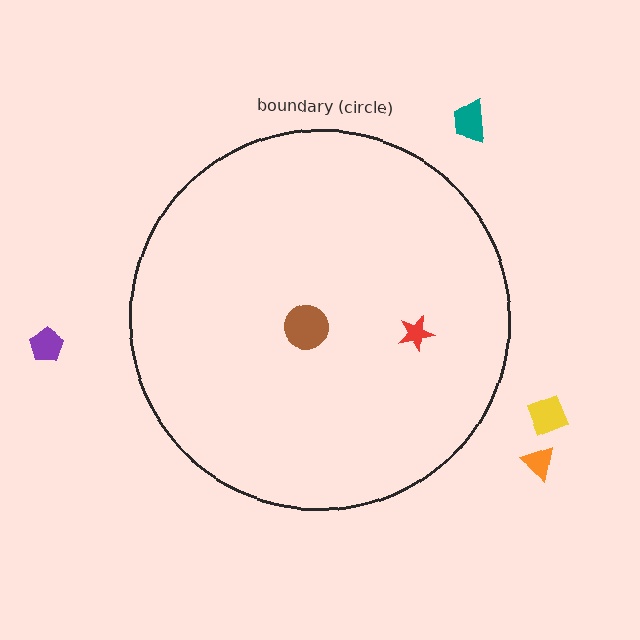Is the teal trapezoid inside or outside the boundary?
Outside.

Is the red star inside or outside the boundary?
Inside.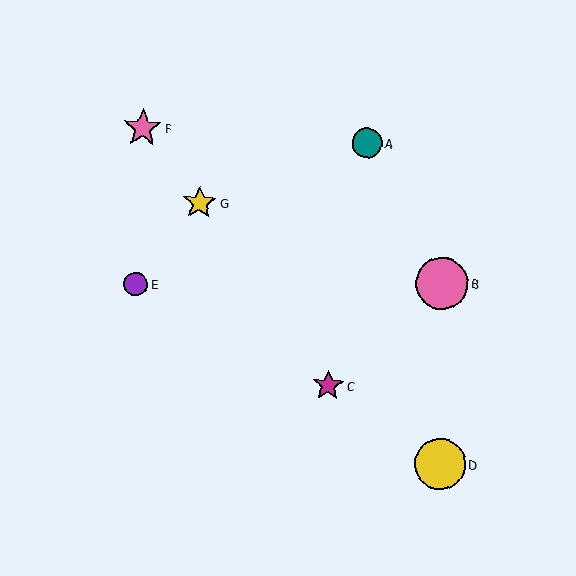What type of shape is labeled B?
Shape B is a pink circle.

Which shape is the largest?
The pink circle (labeled B) is the largest.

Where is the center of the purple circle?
The center of the purple circle is at (136, 284).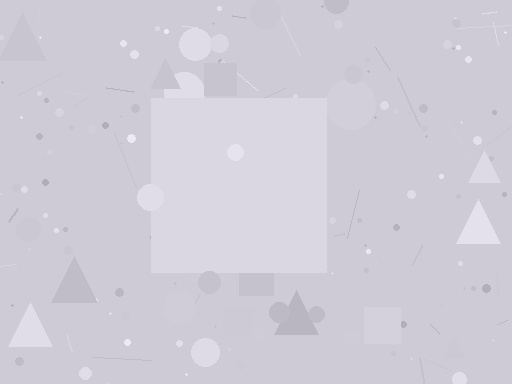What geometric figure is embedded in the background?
A square is embedded in the background.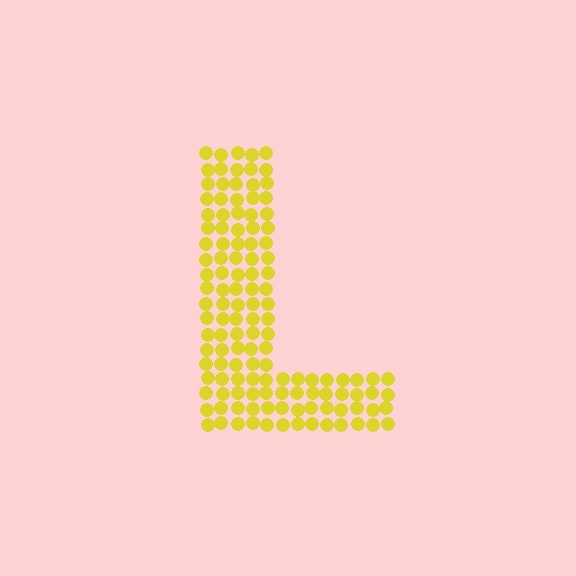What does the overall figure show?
The overall figure shows the letter L.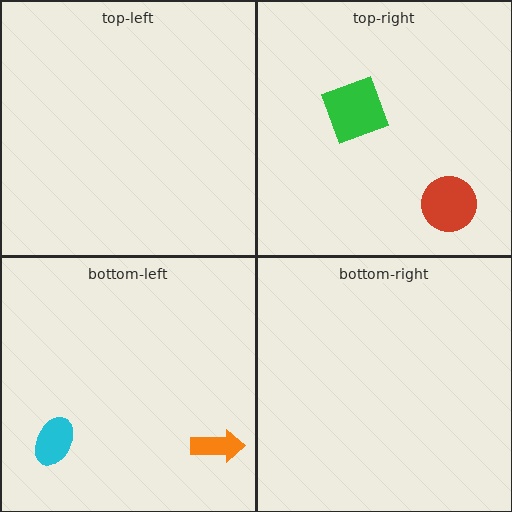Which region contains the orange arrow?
The bottom-left region.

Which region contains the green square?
The top-right region.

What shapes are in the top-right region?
The red circle, the green square.